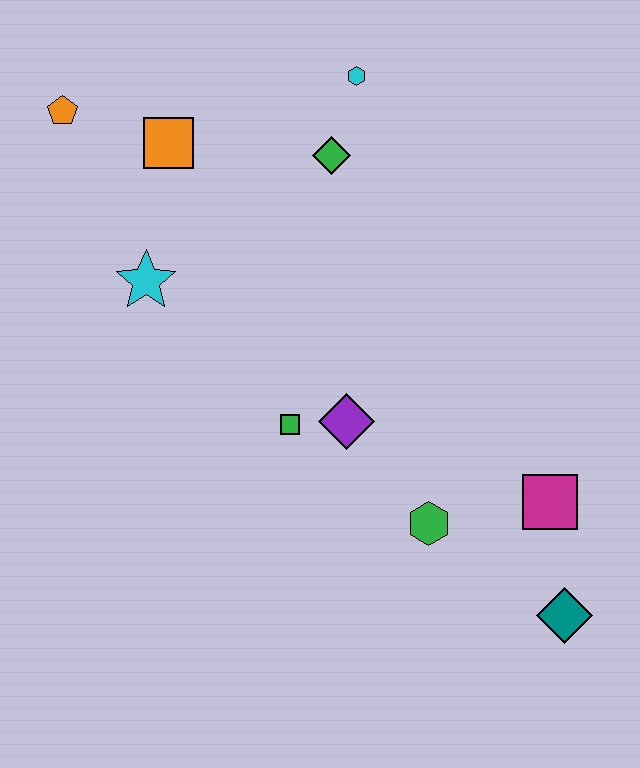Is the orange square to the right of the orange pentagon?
Yes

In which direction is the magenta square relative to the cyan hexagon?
The magenta square is below the cyan hexagon.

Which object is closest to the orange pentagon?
The orange square is closest to the orange pentagon.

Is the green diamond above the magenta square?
Yes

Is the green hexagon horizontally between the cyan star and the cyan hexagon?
No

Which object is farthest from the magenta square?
The orange pentagon is farthest from the magenta square.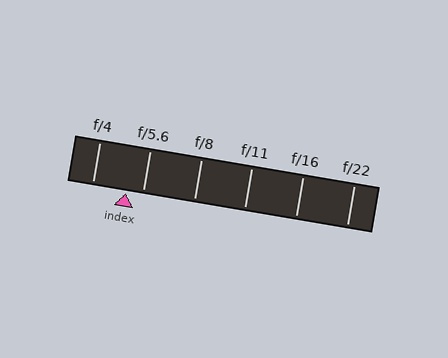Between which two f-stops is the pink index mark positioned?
The index mark is between f/4 and f/5.6.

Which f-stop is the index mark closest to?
The index mark is closest to f/5.6.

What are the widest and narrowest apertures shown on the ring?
The widest aperture shown is f/4 and the narrowest is f/22.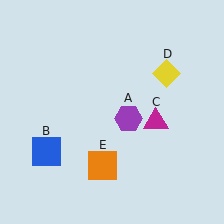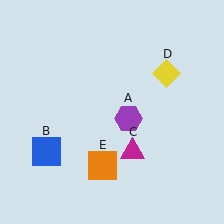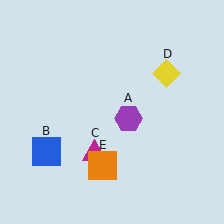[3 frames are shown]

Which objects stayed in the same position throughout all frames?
Purple hexagon (object A) and blue square (object B) and yellow diamond (object D) and orange square (object E) remained stationary.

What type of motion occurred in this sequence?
The magenta triangle (object C) rotated clockwise around the center of the scene.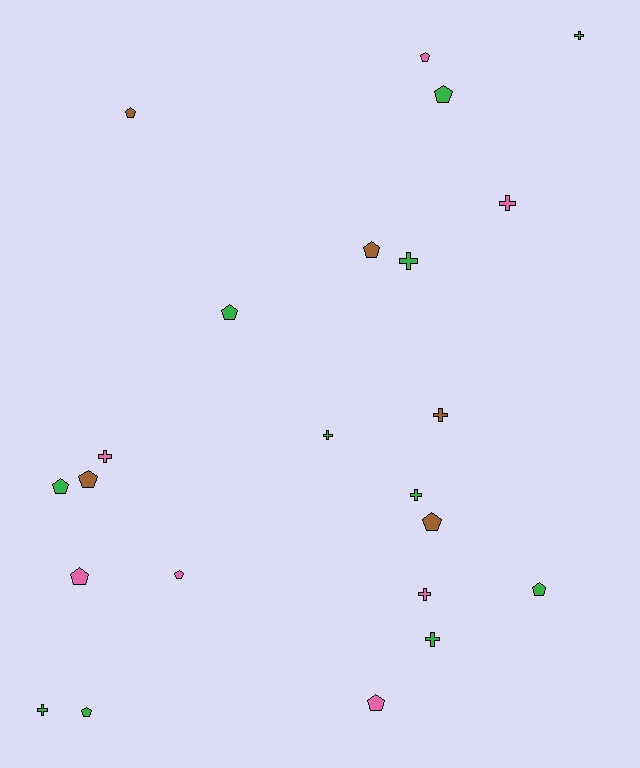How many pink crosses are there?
There are 3 pink crosses.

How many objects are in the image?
There are 23 objects.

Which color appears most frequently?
Green, with 11 objects.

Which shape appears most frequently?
Pentagon, with 13 objects.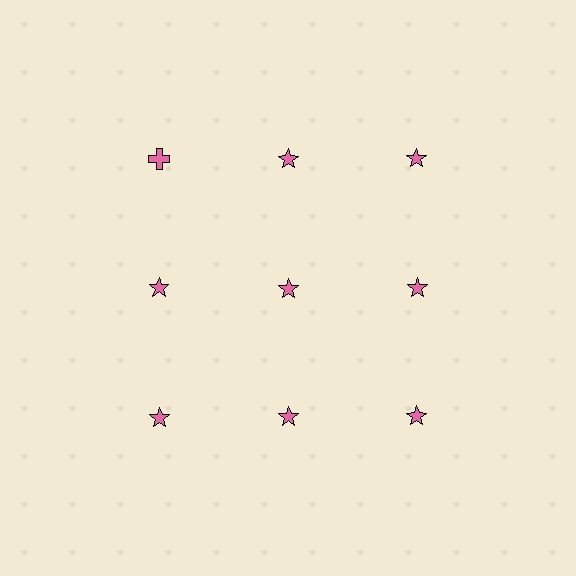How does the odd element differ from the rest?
It has a different shape: cross instead of star.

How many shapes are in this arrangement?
There are 9 shapes arranged in a grid pattern.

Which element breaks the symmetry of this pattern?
The pink cross in the top row, leftmost column breaks the symmetry. All other shapes are pink stars.